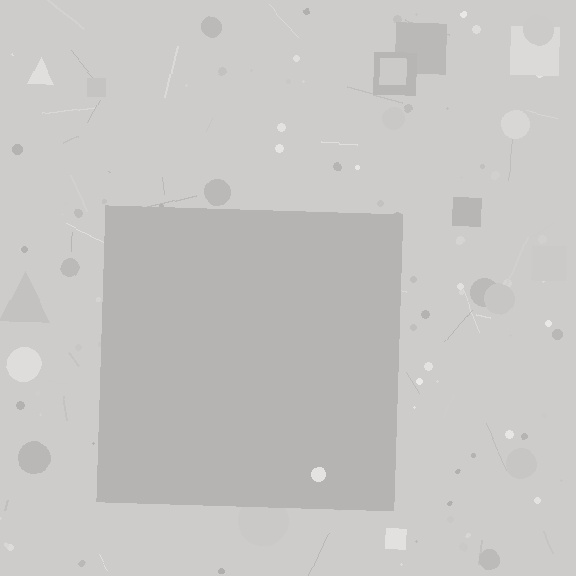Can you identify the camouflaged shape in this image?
The camouflaged shape is a square.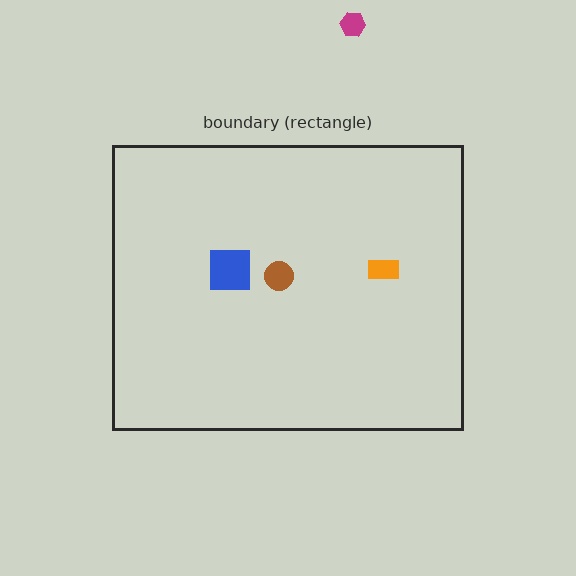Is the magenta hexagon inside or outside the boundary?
Outside.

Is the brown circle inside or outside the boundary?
Inside.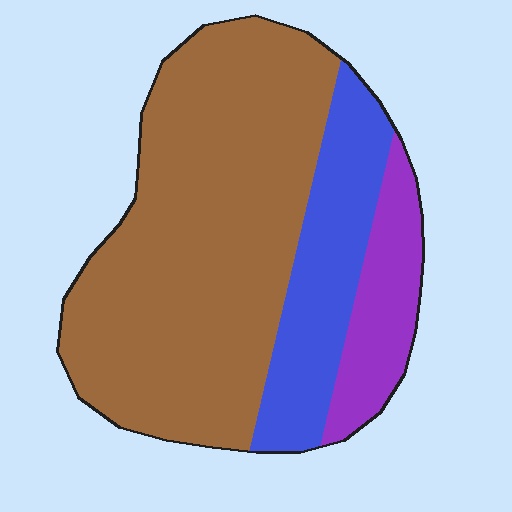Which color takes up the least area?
Purple, at roughly 15%.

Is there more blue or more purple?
Blue.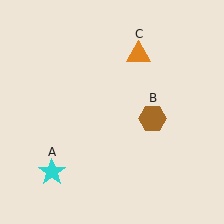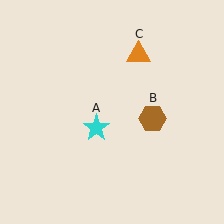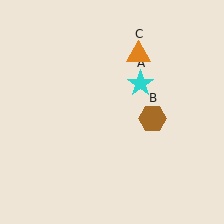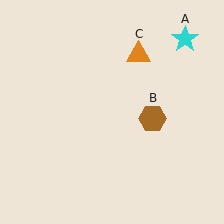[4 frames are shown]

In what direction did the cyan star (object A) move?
The cyan star (object A) moved up and to the right.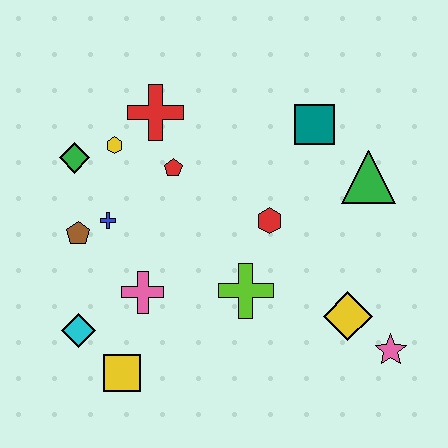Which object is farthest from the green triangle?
The cyan diamond is farthest from the green triangle.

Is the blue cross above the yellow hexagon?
No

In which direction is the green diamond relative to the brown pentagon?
The green diamond is above the brown pentagon.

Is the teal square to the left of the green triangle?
Yes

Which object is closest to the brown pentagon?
The blue cross is closest to the brown pentagon.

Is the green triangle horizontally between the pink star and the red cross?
Yes